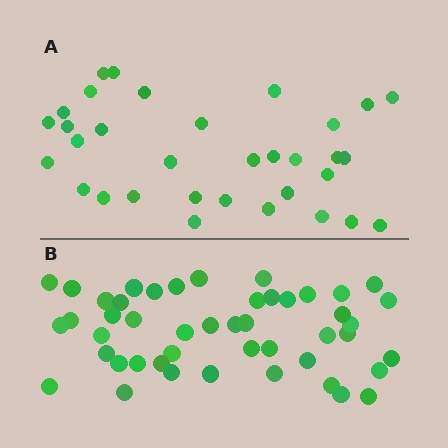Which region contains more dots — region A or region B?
Region B (the bottom region) has more dots.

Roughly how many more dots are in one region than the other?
Region B has approximately 15 more dots than region A.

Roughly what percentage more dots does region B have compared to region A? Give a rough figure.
About 40% more.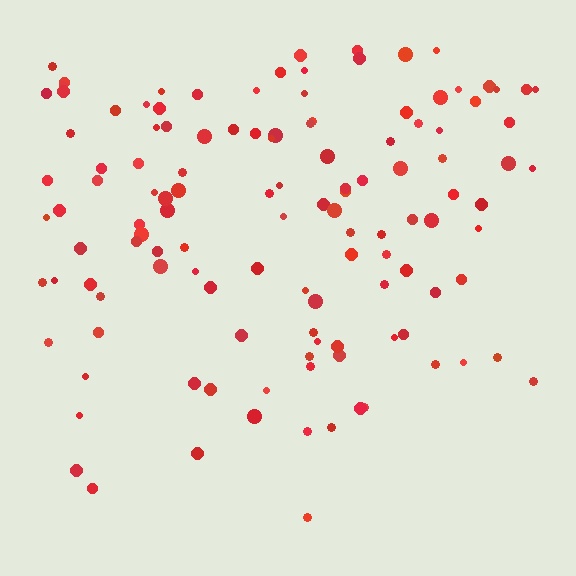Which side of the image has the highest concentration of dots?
The top.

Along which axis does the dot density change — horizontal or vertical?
Vertical.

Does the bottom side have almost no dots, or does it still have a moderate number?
Still a moderate number, just noticeably fewer than the top.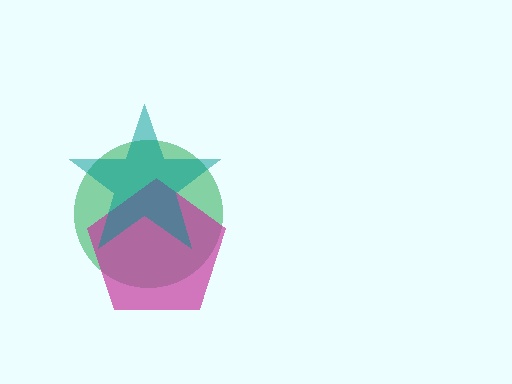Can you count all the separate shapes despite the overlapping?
Yes, there are 3 separate shapes.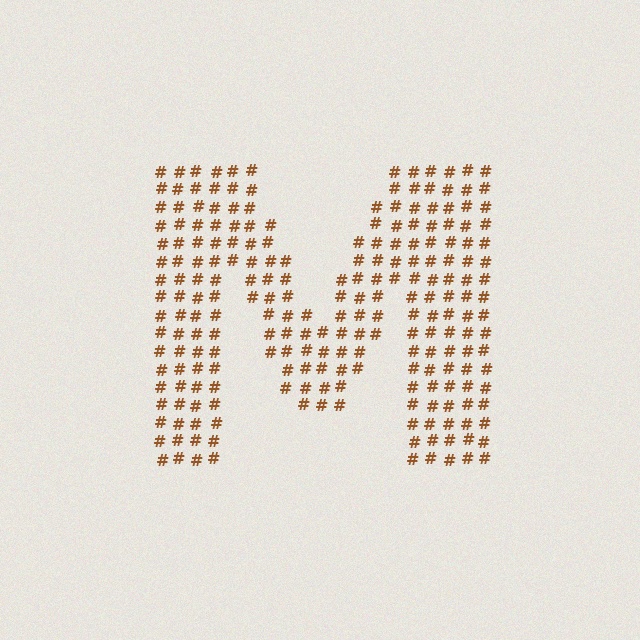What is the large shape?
The large shape is the letter M.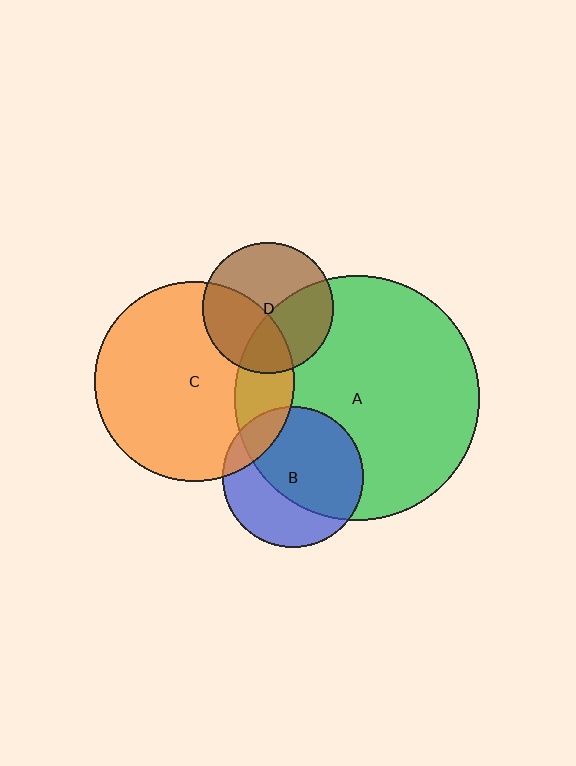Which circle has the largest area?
Circle A (green).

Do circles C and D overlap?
Yes.